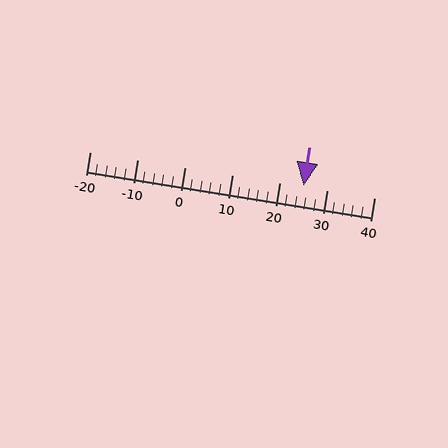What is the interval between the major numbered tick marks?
The major tick marks are spaced 10 units apart.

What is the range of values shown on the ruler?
The ruler shows values from -20 to 40.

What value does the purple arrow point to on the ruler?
The purple arrow points to approximately 25.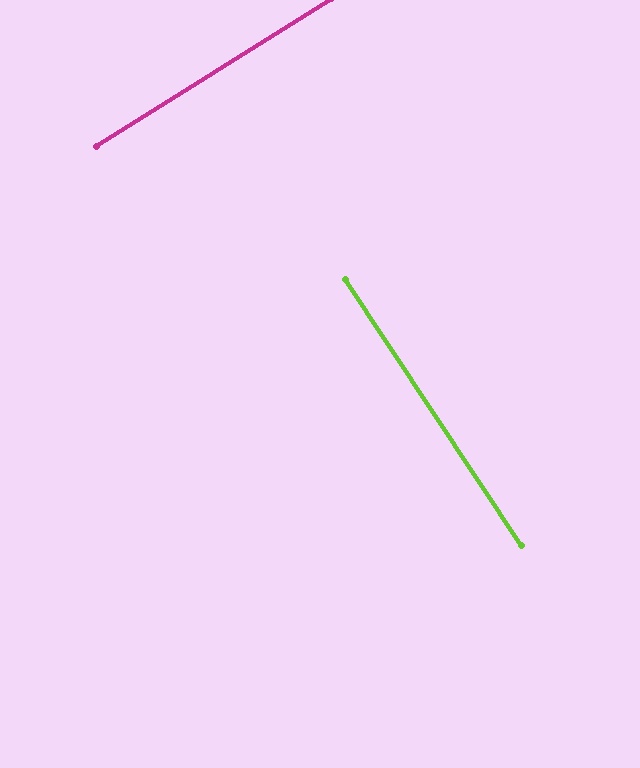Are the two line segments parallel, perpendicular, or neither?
Perpendicular — they meet at approximately 89°.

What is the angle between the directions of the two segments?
Approximately 89 degrees.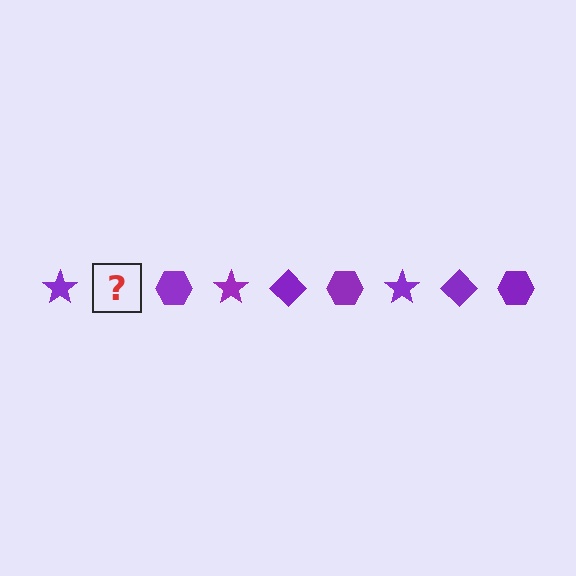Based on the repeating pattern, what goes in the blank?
The blank should be a purple diamond.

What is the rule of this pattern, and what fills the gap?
The rule is that the pattern cycles through star, diamond, hexagon shapes in purple. The gap should be filled with a purple diamond.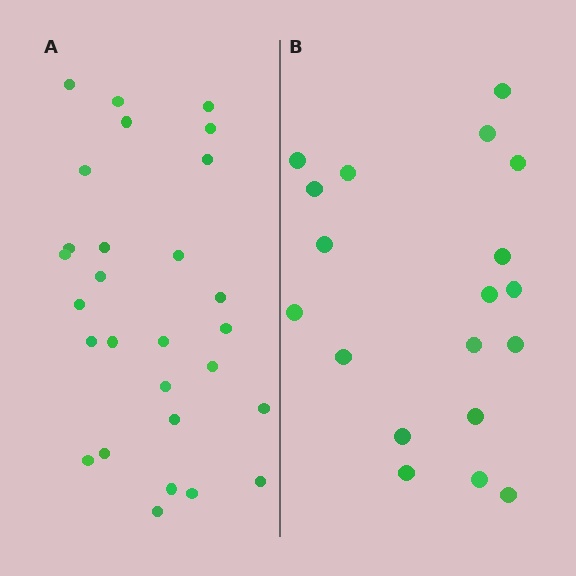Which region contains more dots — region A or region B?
Region A (the left region) has more dots.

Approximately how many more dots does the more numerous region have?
Region A has roughly 8 or so more dots than region B.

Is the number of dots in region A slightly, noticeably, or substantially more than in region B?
Region A has substantially more. The ratio is roughly 1.5 to 1.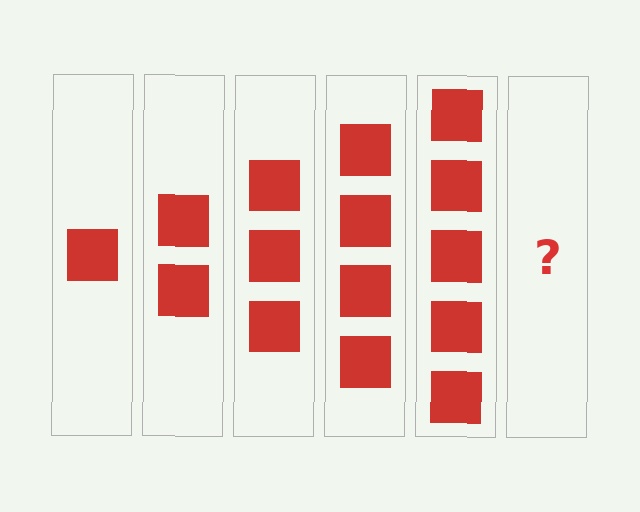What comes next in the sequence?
The next element should be 6 squares.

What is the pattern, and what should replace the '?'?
The pattern is that each step adds one more square. The '?' should be 6 squares.